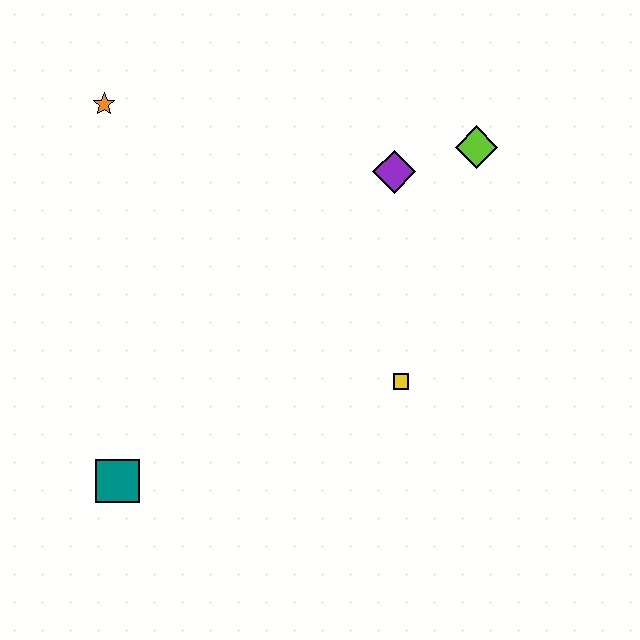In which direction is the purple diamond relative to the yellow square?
The purple diamond is above the yellow square.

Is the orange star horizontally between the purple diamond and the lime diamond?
No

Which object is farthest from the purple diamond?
The teal square is farthest from the purple diamond.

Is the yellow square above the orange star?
No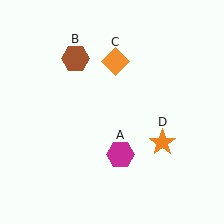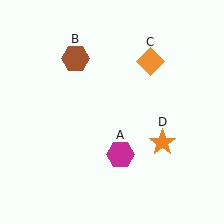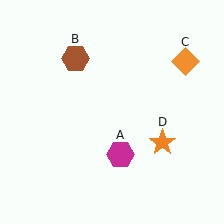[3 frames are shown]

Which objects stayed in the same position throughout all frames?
Magenta hexagon (object A) and brown hexagon (object B) and orange star (object D) remained stationary.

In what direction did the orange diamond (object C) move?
The orange diamond (object C) moved right.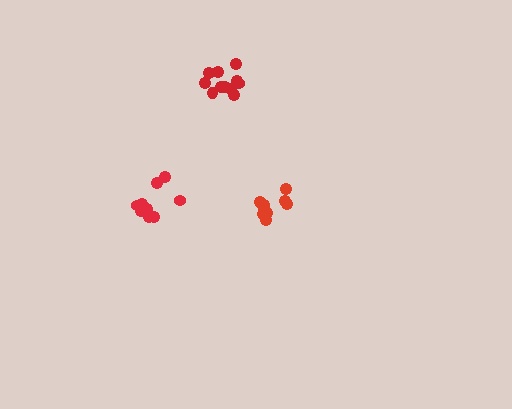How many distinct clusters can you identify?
There are 3 distinct clusters.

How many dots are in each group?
Group 1: 9 dots, Group 2: 11 dots, Group 3: 10 dots (30 total).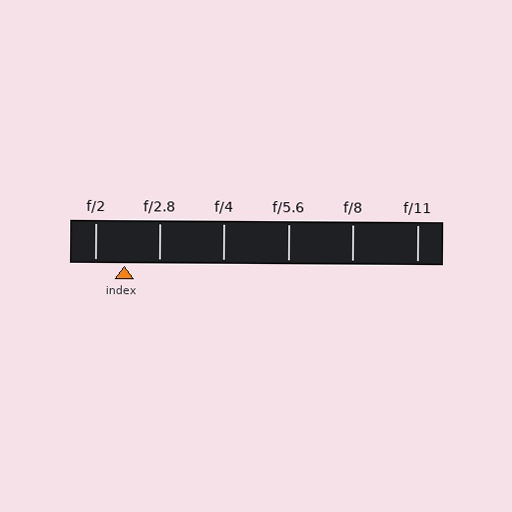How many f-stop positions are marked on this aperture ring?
There are 6 f-stop positions marked.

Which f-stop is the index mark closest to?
The index mark is closest to f/2.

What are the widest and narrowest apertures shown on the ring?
The widest aperture shown is f/2 and the narrowest is f/11.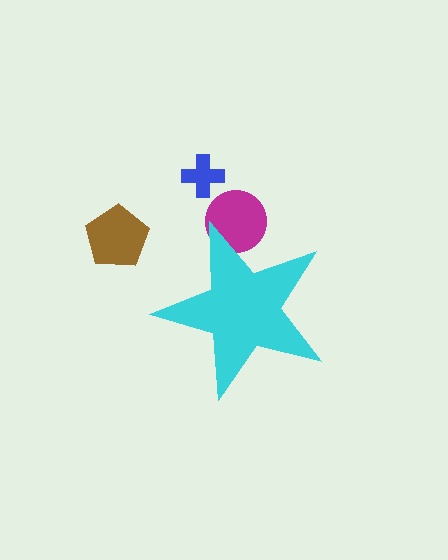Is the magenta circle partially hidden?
Yes, the magenta circle is partially hidden behind the cyan star.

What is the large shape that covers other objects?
A cyan star.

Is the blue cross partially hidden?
No, the blue cross is fully visible.